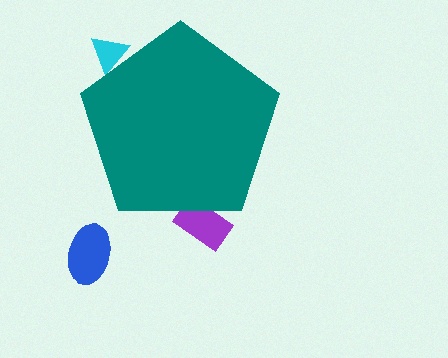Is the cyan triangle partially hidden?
Yes, the cyan triangle is partially hidden behind the teal pentagon.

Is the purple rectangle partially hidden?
Yes, the purple rectangle is partially hidden behind the teal pentagon.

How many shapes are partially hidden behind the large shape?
2 shapes are partially hidden.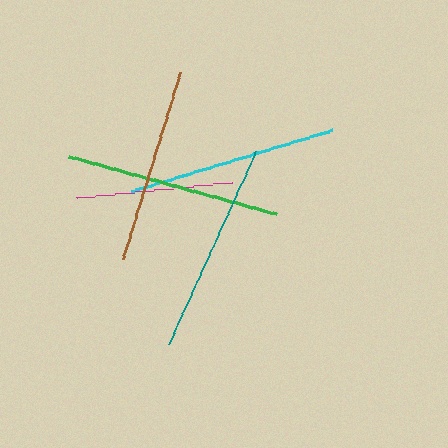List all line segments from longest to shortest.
From longest to shortest: green, teal, cyan, brown, magenta.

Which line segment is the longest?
The green line is the longest at approximately 215 pixels.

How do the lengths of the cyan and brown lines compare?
The cyan and brown lines are approximately the same length.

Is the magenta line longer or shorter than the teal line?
The teal line is longer than the magenta line.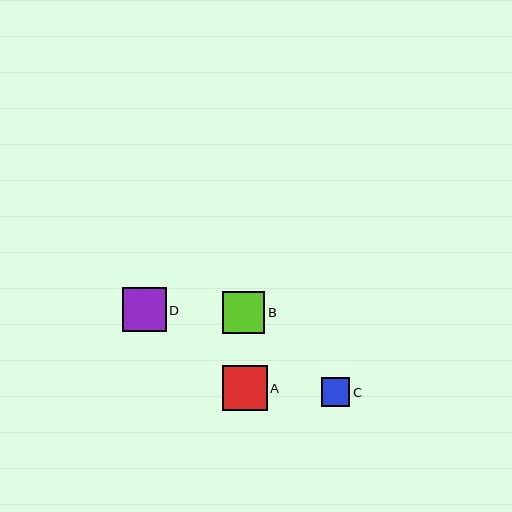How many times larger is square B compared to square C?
Square B is approximately 1.5 times the size of square C.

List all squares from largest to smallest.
From largest to smallest: A, D, B, C.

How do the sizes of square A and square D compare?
Square A and square D are approximately the same size.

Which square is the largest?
Square A is the largest with a size of approximately 45 pixels.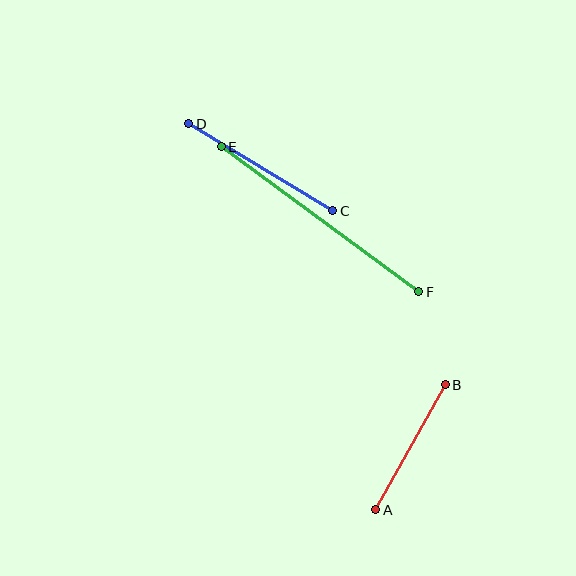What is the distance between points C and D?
The distance is approximately 168 pixels.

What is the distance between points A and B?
The distance is approximately 143 pixels.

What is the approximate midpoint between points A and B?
The midpoint is at approximately (411, 447) pixels.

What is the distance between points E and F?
The distance is approximately 245 pixels.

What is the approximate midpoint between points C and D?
The midpoint is at approximately (261, 167) pixels.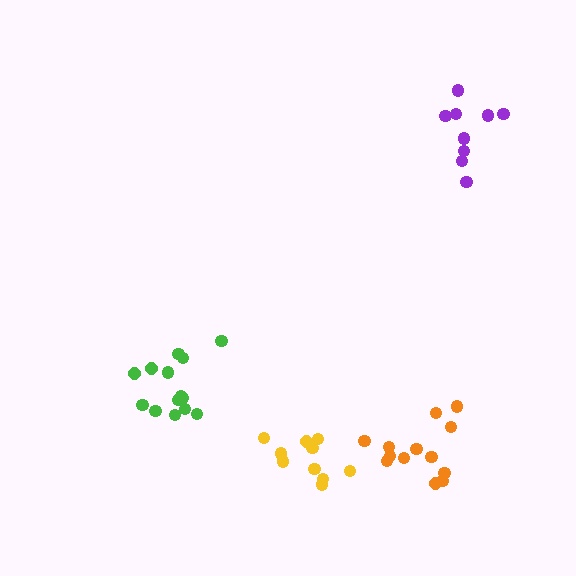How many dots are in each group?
Group 1: 14 dots, Group 2: 13 dots, Group 3: 10 dots, Group 4: 9 dots (46 total).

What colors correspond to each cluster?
The clusters are colored: green, orange, yellow, purple.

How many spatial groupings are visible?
There are 4 spatial groupings.